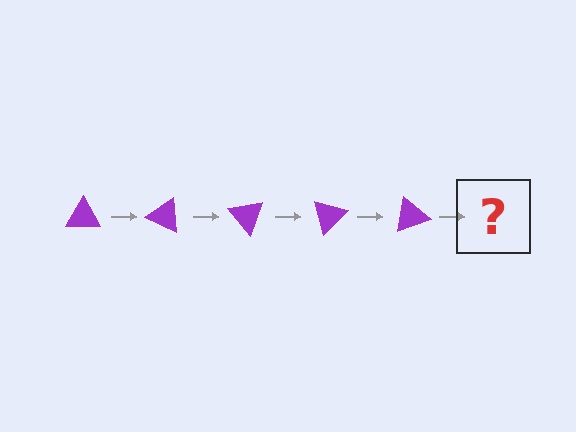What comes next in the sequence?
The next element should be a purple triangle rotated 125 degrees.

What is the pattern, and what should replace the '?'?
The pattern is that the triangle rotates 25 degrees each step. The '?' should be a purple triangle rotated 125 degrees.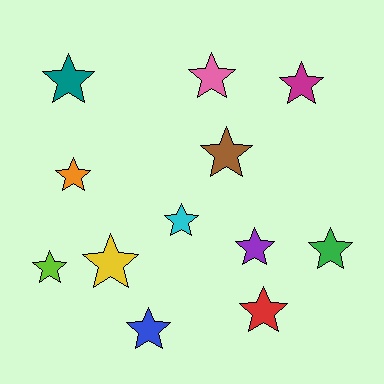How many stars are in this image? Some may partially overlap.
There are 12 stars.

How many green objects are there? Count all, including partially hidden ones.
There is 1 green object.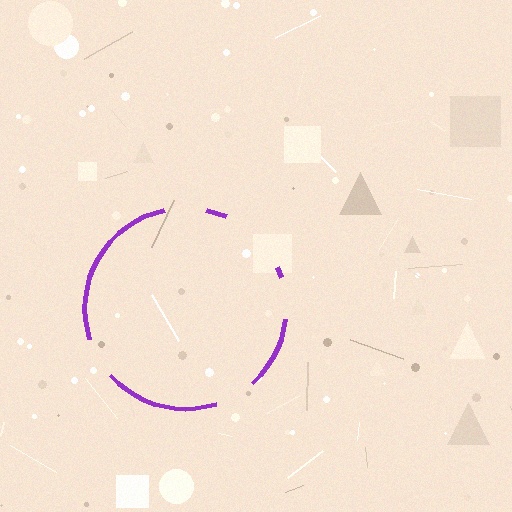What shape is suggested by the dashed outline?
The dashed outline suggests a circle.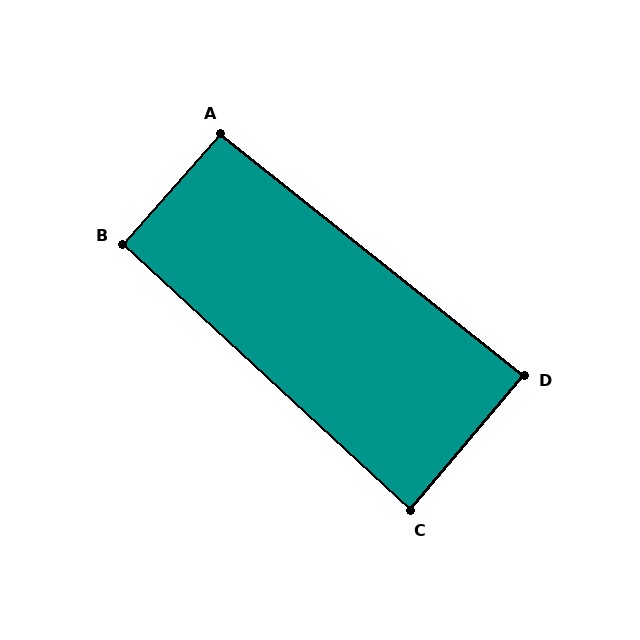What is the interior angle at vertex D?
Approximately 89 degrees (approximately right).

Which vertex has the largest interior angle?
A, at approximately 93 degrees.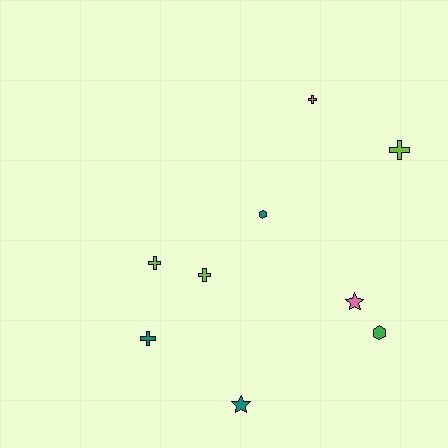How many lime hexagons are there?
There are no lime hexagons.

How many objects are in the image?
There are 9 objects.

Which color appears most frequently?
Lime, with 3 objects.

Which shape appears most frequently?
Cross, with 5 objects.